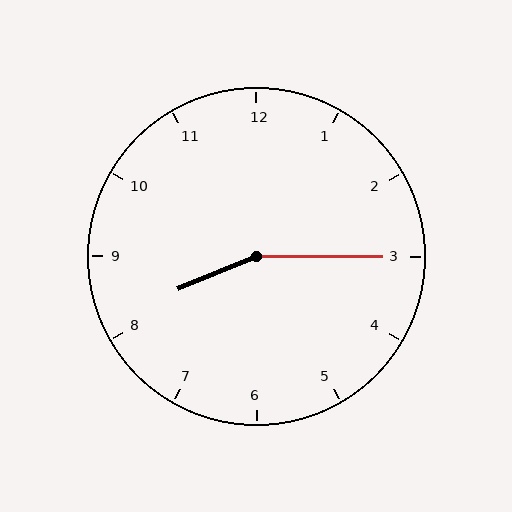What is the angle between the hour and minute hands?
Approximately 158 degrees.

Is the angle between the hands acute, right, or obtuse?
It is obtuse.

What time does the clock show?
8:15.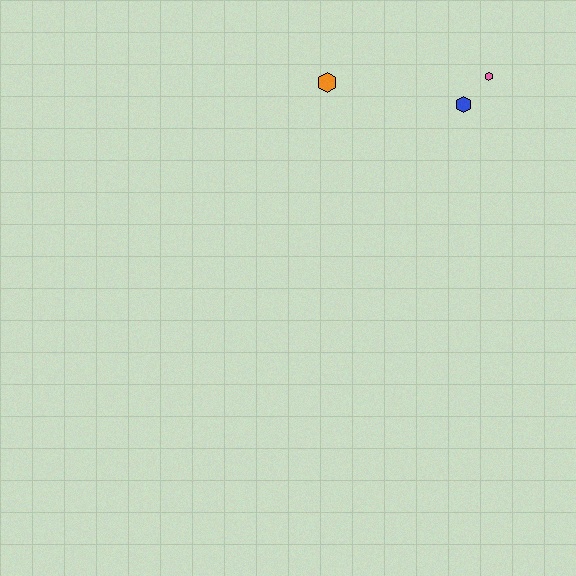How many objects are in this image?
There are 3 objects.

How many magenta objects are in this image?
There are no magenta objects.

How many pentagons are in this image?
There are no pentagons.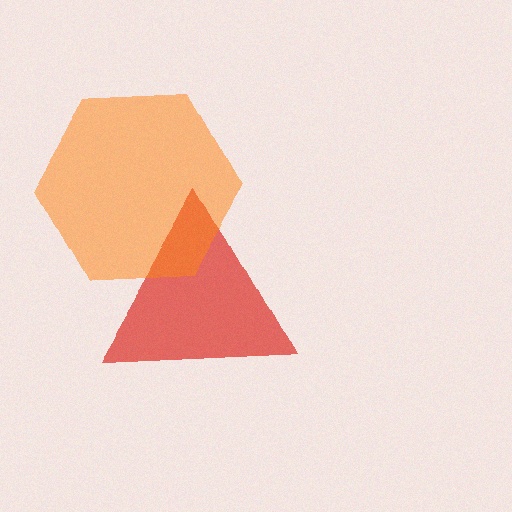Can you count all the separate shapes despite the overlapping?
Yes, there are 2 separate shapes.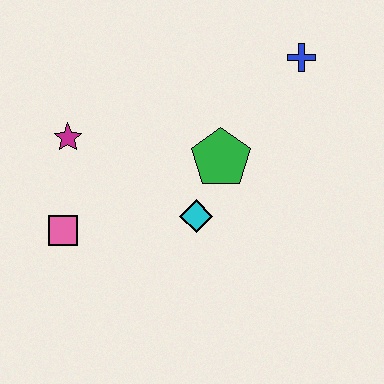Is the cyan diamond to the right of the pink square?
Yes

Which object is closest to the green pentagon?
The cyan diamond is closest to the green pentagon.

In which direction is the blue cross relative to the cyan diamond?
The blue cross is above the cyan diamond.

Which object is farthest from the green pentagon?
The pink square is farthest from the green pentagon.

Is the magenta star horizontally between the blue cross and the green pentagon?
No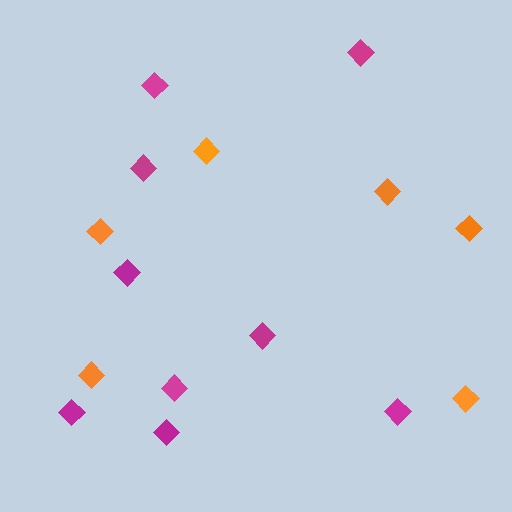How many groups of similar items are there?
There are 2 groups: one group of orange diamonds (6) and one group of magenta diamonds (9).